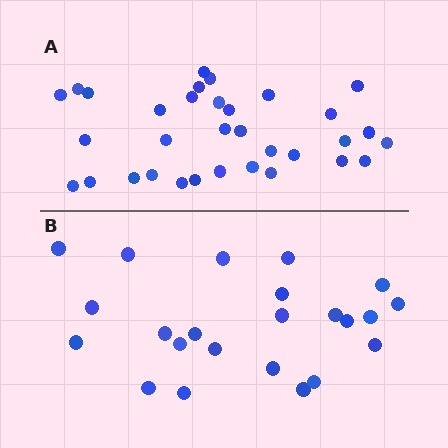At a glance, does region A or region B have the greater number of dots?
Region A (the top region) has more dots.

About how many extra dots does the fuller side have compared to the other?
Region A has roughly 10 or so more dots than region B.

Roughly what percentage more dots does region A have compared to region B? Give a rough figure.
About 45% more.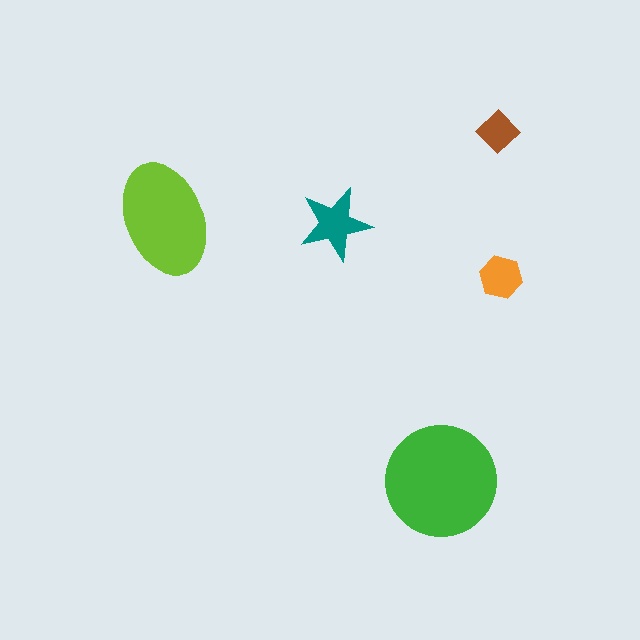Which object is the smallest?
The brown diamond.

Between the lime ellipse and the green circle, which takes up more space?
The green circle.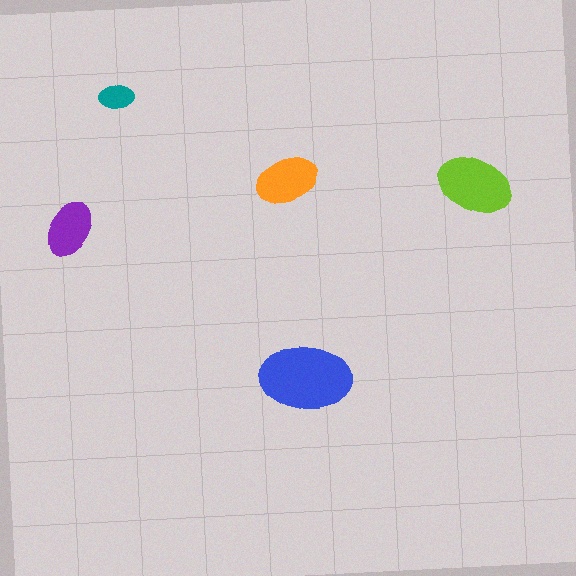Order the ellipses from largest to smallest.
the blue one, the lime one, the orange one, the purple one, the teal one.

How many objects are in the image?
There are 5 objects in the image.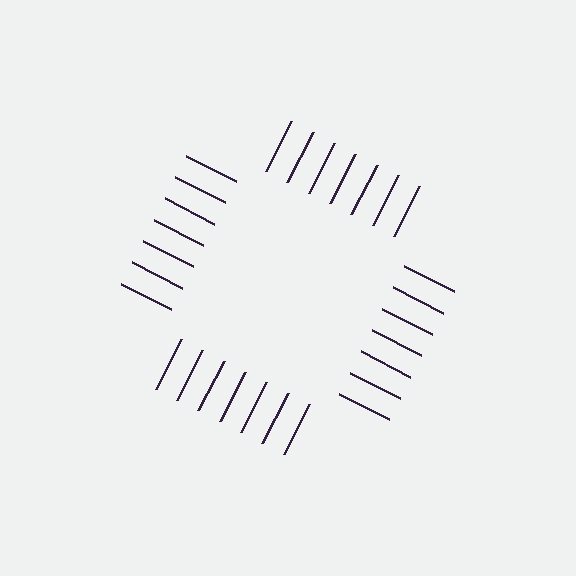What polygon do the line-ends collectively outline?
An illusory square — the line segments terminate on its edges but no continuous stroke is drawn.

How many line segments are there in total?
28 — 7 along each of the 4 edges.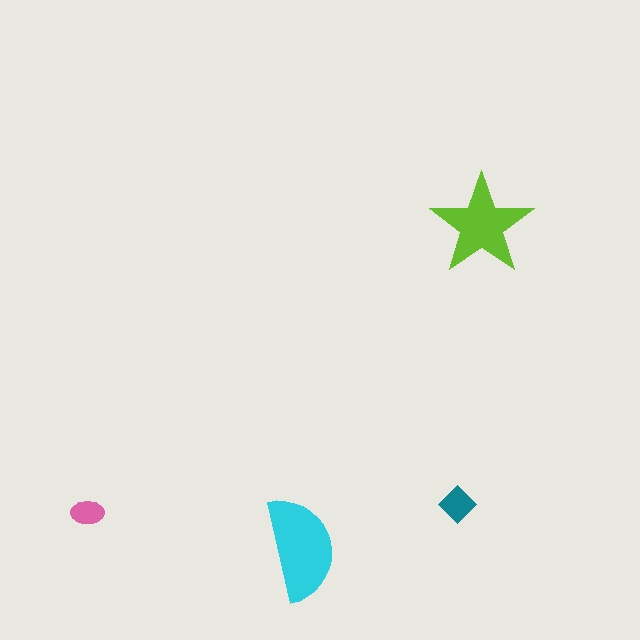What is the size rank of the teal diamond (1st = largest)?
3rd.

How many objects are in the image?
There are 4 objects in the image.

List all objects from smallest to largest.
The pink ellipse, the teal diamond, the lime star, the cyan semicircle.